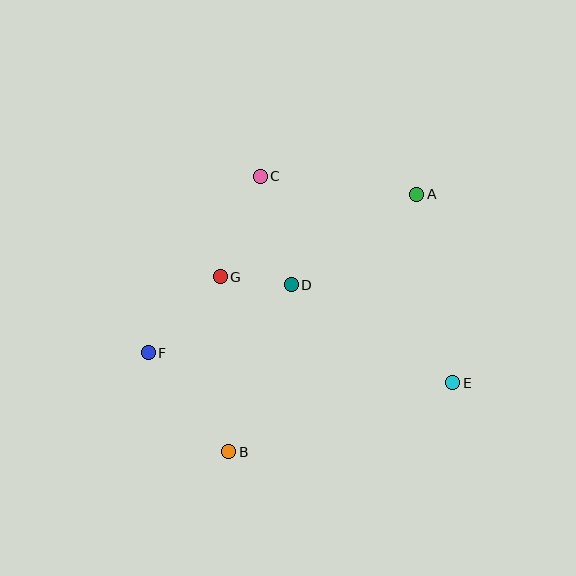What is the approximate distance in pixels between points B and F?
The distance between B and F is approximately 128 pixels.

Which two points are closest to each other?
Points D and G are closest to each other.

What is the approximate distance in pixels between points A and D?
The distance between A and D is approximately 155 pixels.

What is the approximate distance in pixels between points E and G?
The distance between E and G is approximately 255 pixels.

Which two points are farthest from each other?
Points A and B are farthest from each other.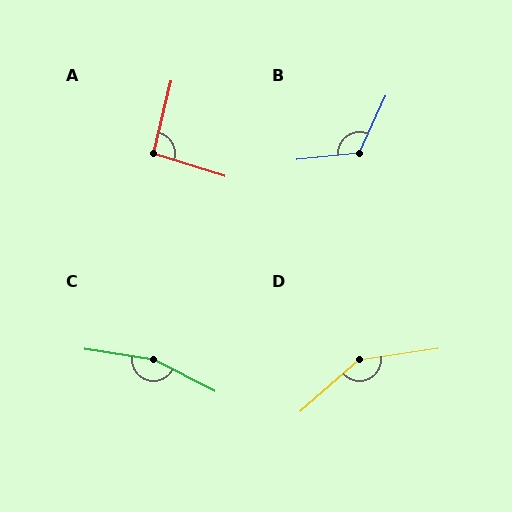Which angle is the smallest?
A, at approximately 94 degrees.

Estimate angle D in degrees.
Approximately 147 degrees.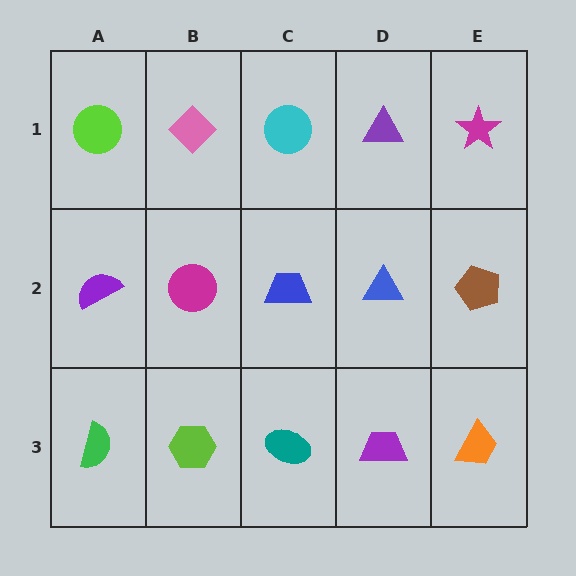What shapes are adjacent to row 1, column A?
A purple semicircle (row 2, column A), a pink diamond (row 1, column B).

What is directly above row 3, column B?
A magenta circle.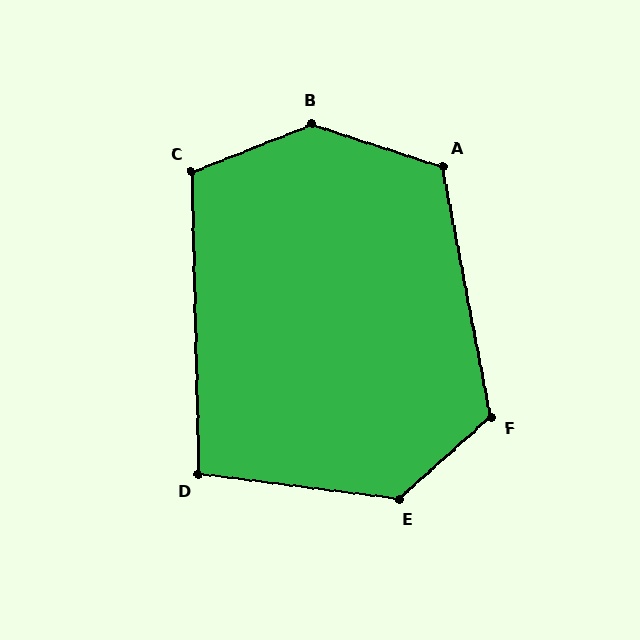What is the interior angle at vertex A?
Approximately 119 degrees (obtuse).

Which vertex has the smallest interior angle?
D, at approximately 99 degrees.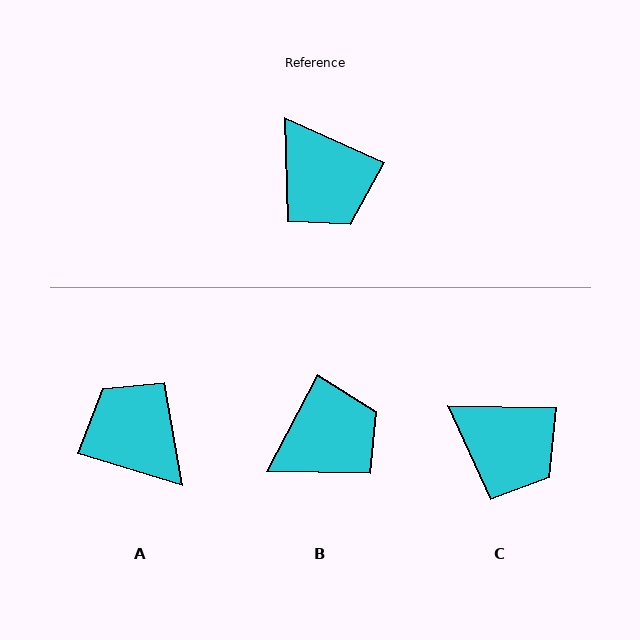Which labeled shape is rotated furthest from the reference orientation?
A, about 172 degrees away.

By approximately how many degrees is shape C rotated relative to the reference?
Approximately 23 degrees counter-clockwise.